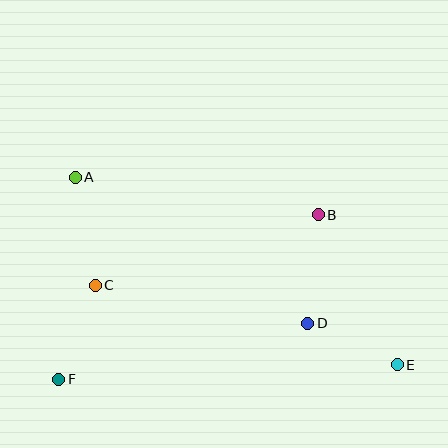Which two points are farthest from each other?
Points A and E are farthest from each other.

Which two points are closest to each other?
Points D and E are closest to each other.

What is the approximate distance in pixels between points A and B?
The distance between A and B is approximately 246 pixels.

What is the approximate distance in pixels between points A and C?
The distance between A and C is approximately 110 pixels.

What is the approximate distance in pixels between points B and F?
The distance between B and F is approximately 307 pixels.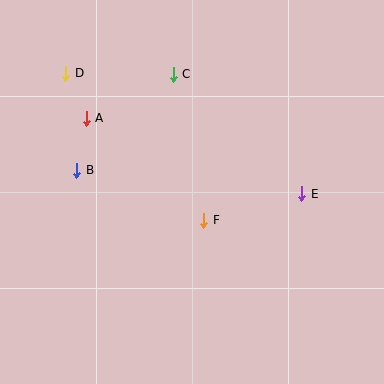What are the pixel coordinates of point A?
Point A is at (86, 118).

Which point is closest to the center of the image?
Point F at (204, 220) is closest to the center.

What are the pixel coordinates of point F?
Point F is at (204, 220).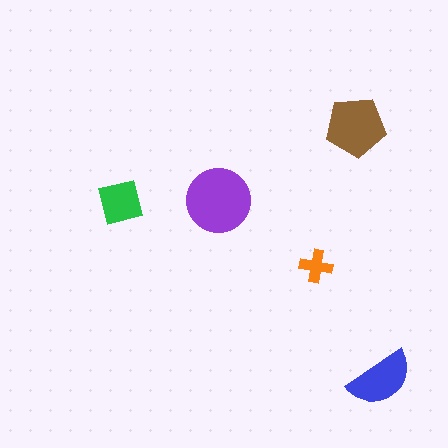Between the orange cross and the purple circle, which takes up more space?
The purple circle.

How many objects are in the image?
There are 5 objects in the image.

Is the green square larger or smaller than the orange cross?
Larger.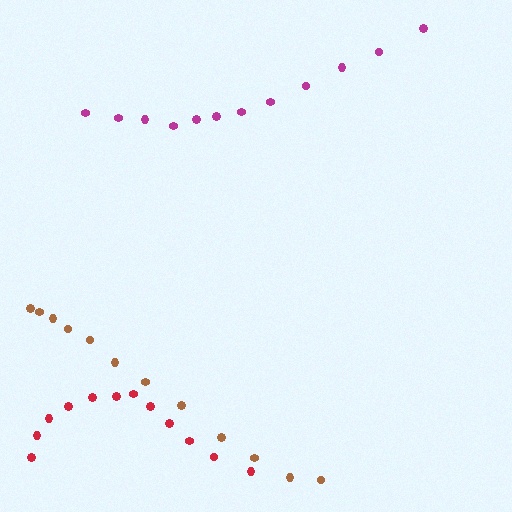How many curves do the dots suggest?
There are 3 distinct paths.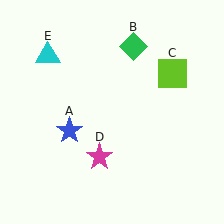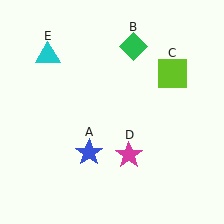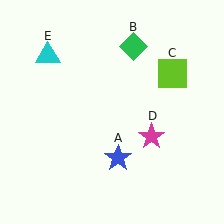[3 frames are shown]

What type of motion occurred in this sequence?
The blue star (object A), magenta star (object D) rotated counterclockwise around the center of the scene.